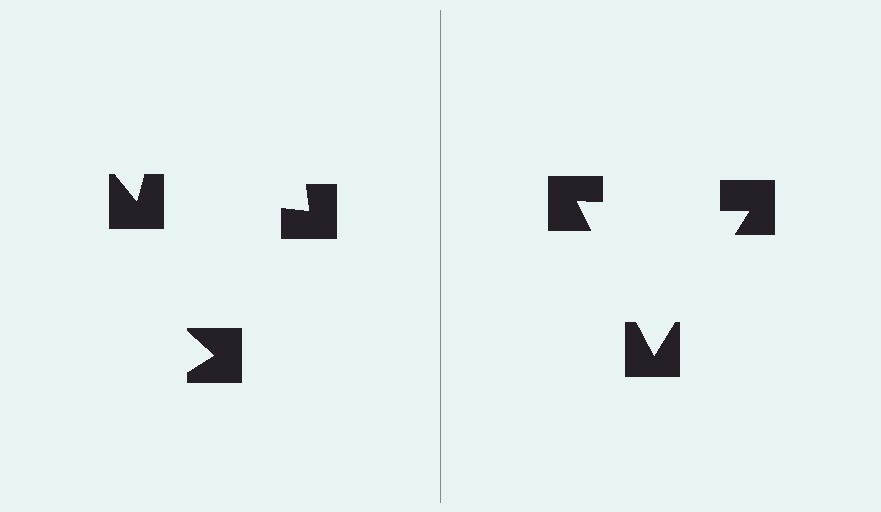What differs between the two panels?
The notched squares are positioned identically on both sides; only the wedge orientations differ. On the right they align to a triangle; on the left they are misaligned.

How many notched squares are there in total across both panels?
6 — 3 on each side.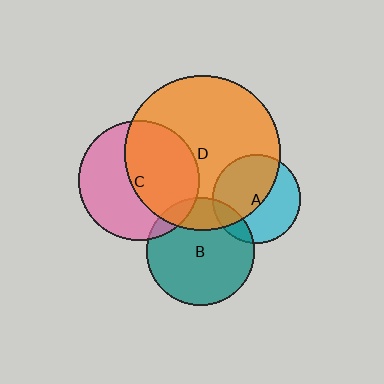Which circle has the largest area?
Circle D (orange).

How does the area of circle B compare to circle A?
Approximately 1.5 times.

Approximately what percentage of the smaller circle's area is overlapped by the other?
Approximately 50%.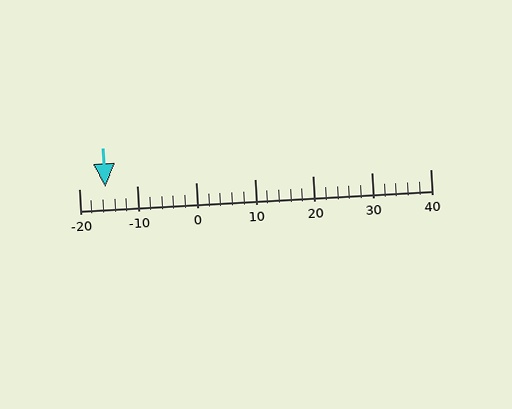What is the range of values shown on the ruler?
The ruler shows values from -20 to 40.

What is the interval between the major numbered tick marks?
The major tick marks are spaced 10 units apart.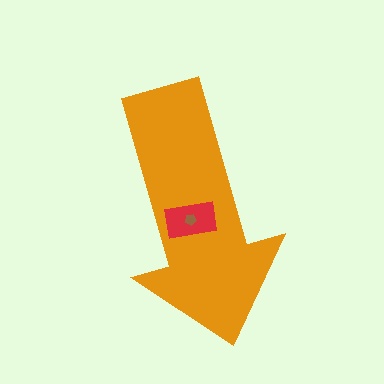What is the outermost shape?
The orange arrow.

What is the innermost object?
The brown pentagon.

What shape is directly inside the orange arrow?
The red rectangle.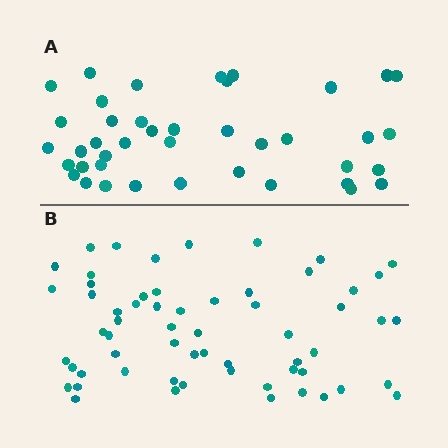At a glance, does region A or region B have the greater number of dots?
Region B (the bottom region) has more dots.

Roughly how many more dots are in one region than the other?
Region B has approximately 20 more dots than region A.